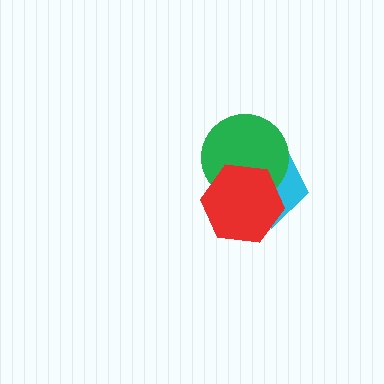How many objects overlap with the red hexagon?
2 objects overlap with the red hexagon.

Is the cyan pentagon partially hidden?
Yes, it is partially covered by another shape.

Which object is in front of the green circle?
The red hexagon is in front of the green circle.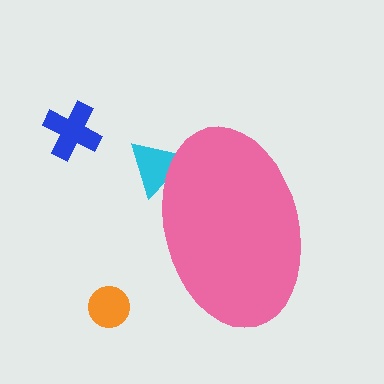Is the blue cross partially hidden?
No, the blue cross is fully visible.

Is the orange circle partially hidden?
No, the orange circle is fully visible.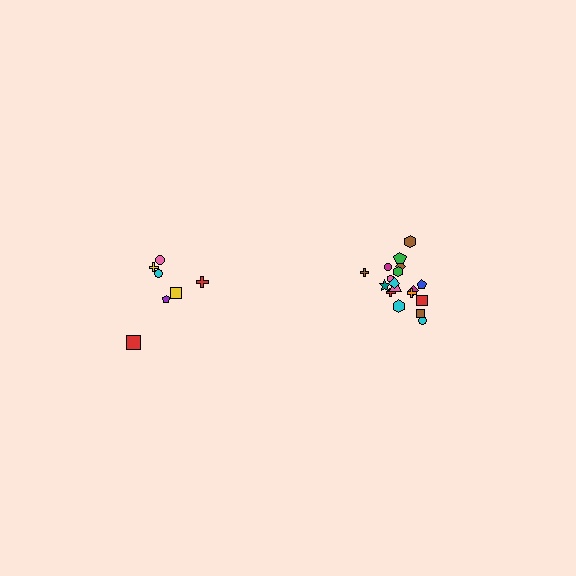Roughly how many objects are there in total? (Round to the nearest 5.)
Roughly 25 objects in total.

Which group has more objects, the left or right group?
The right group.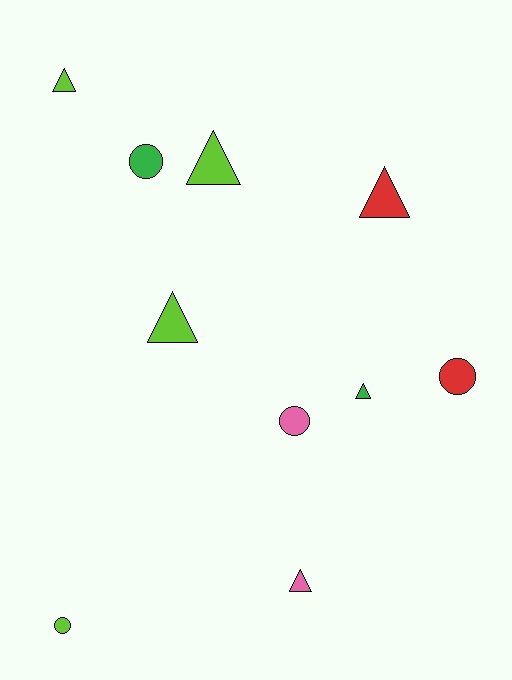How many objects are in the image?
There are 10 objects.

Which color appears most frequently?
Lime, with 4 objects.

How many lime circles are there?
There is 1 lime circle.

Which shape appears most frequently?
Triangle, with 6 objects.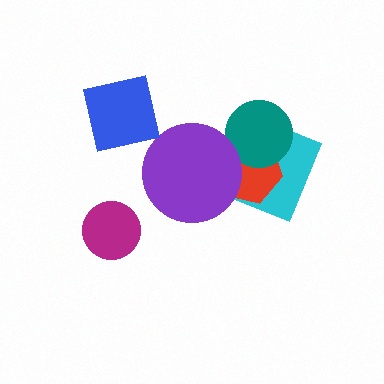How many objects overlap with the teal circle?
2 objects overlap with the teal circle.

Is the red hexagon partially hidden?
Yes, it is partially covered by another shape.